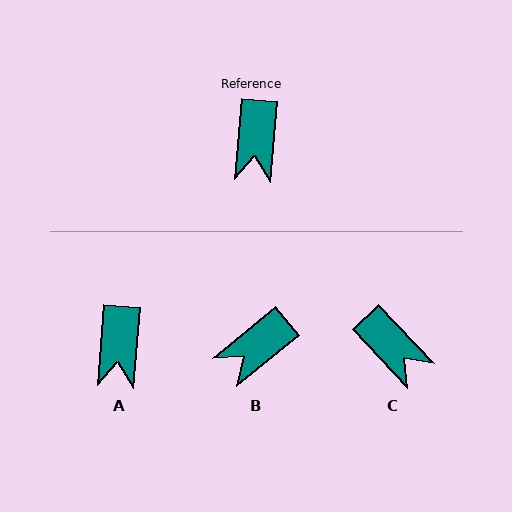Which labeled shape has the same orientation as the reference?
A.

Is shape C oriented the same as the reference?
No, it is off by about 48 degrees.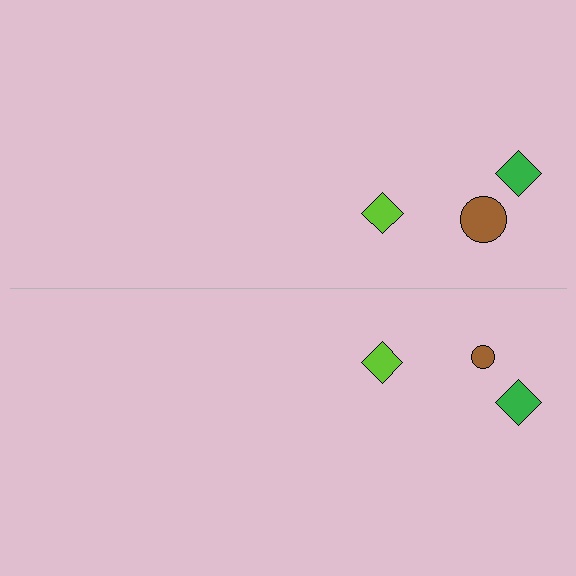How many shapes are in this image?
There are 6 shapes in this image.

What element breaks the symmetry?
The brown circle on the bottom side has a different size than its mirror counterpart.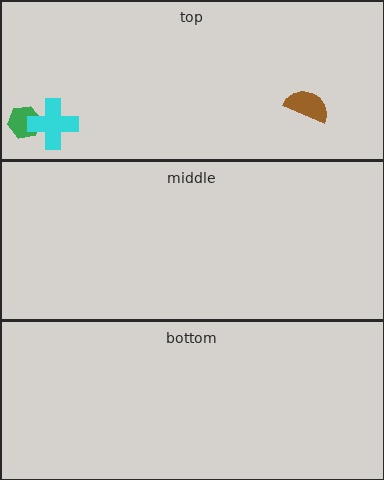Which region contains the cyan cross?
The top region.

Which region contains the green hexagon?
The top region.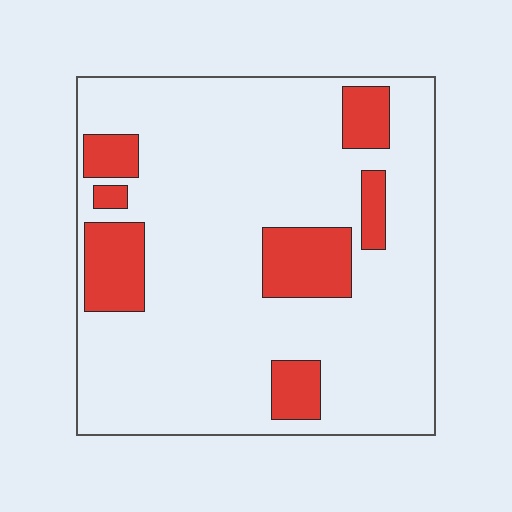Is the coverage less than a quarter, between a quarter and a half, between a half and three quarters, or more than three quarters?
Less than a quarter.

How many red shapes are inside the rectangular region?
7.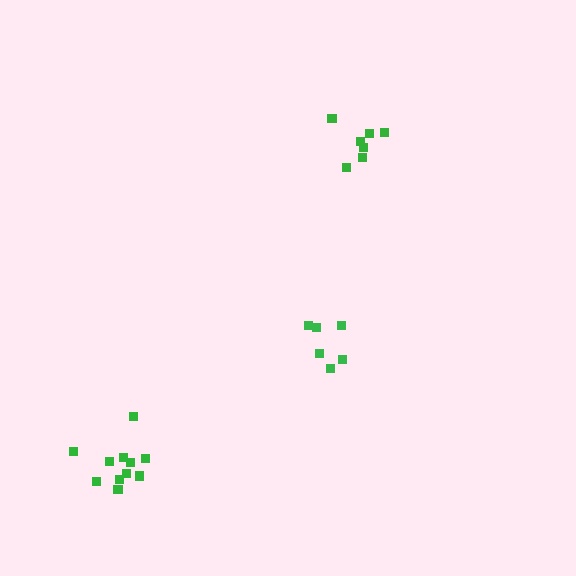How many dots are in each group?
Group 1: 6 dots, Group 2: 7 dots, Group 3: 11 dots (24 total).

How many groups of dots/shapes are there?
There are 3 groups.